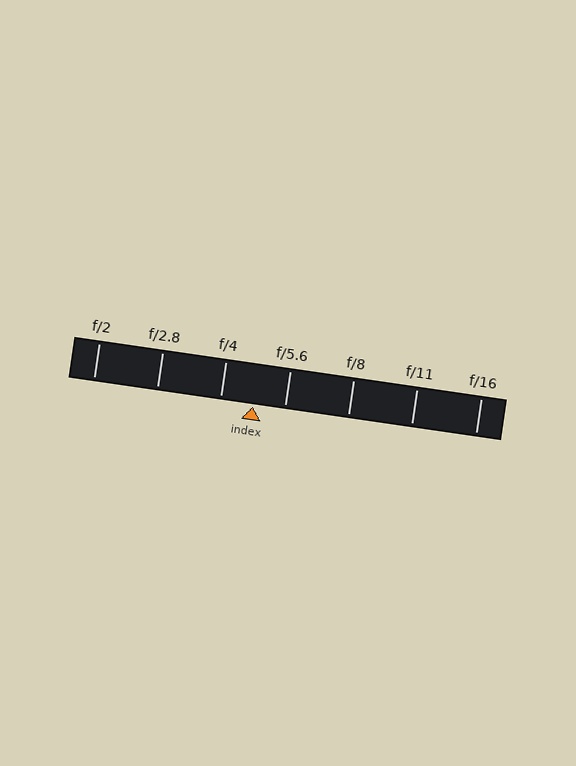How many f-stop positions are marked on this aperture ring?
There are 7 f-stop positions marked.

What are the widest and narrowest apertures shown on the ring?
The widest aperture shown is f/2 and the narrowest is f/16.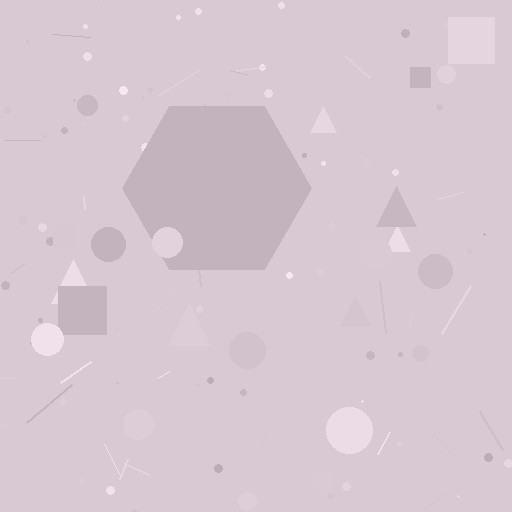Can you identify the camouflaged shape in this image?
The camouflaged shape is a hexagon.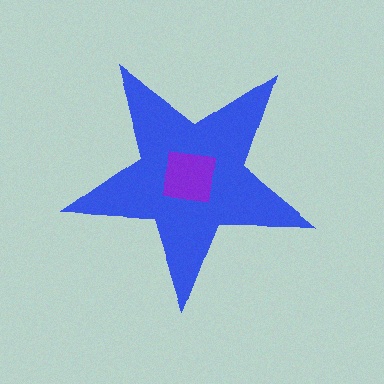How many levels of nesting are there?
2.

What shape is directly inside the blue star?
The purple square.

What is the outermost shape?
The blue star.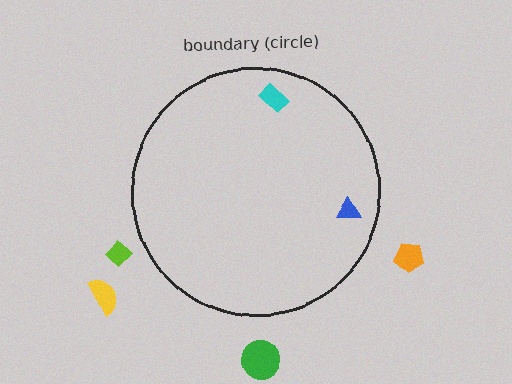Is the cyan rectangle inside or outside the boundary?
Inside.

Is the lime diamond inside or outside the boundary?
Outside.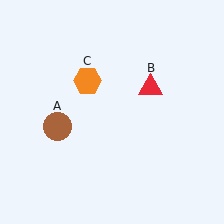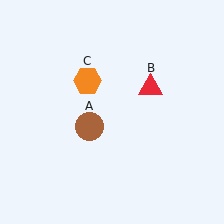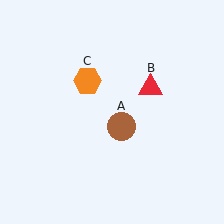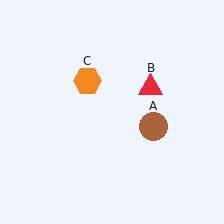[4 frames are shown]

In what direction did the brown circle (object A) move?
The brown circle (object A) moved right.